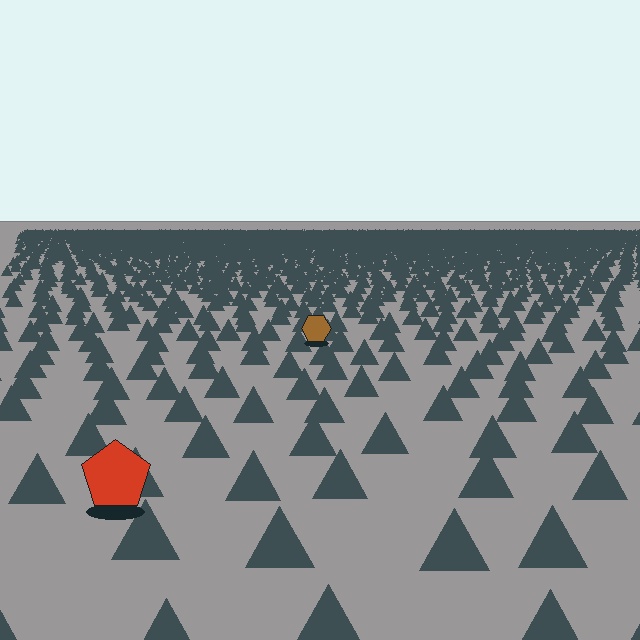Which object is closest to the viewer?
The red pentagon is closest. The texture marks near it are larger and more spread out.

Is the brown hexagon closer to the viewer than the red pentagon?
No. The red pentagon is closer — you can tell from the texture gradient: the ground texture is coarser near it.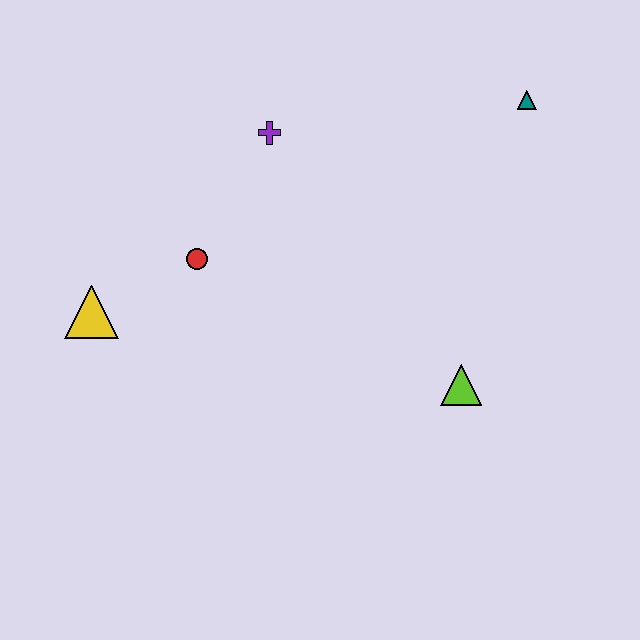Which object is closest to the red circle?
The yellow triangle is closest to the red circle.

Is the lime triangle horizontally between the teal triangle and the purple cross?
Yes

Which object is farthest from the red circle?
The teal triangle is farthest from the red circle.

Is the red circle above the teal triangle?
No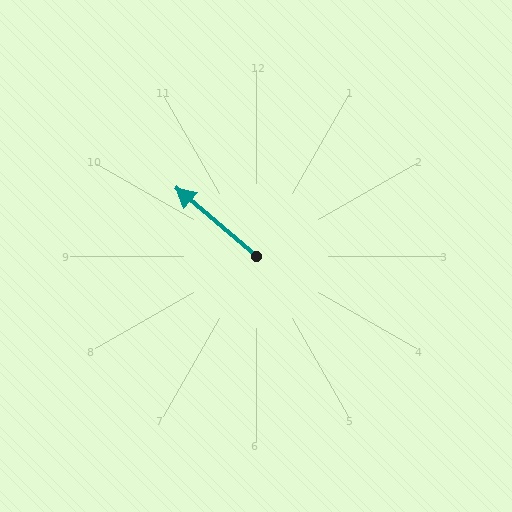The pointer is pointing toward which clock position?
Roughly 10 o'clock.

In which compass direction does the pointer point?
Northwest.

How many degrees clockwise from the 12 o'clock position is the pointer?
Approximately 310 degrees.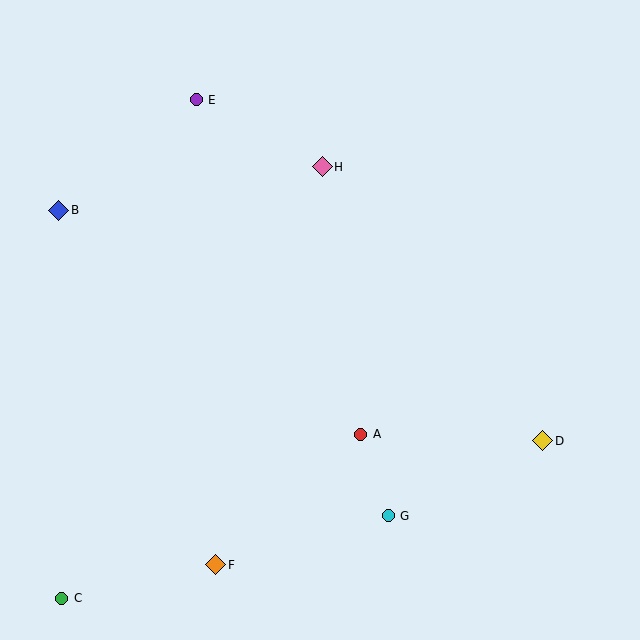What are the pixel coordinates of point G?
Point G is at (388, 516).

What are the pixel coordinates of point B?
Point B is at (59, 210).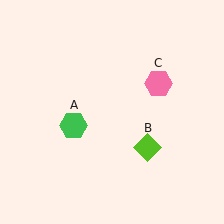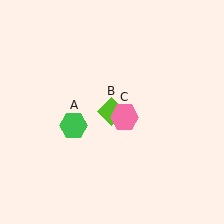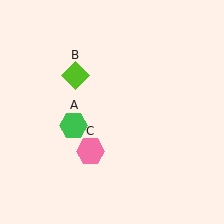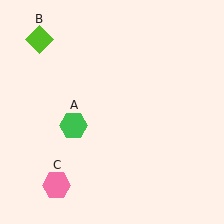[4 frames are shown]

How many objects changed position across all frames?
2 objects changed position: lime diamond (object B), pink hexagon (object C).